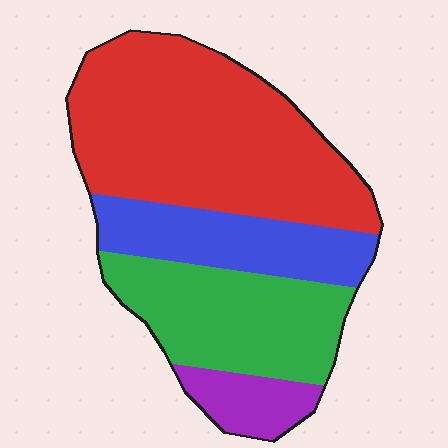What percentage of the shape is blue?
Blue covers about 20% of the shape.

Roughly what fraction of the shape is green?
Green covers around 25% of the shape.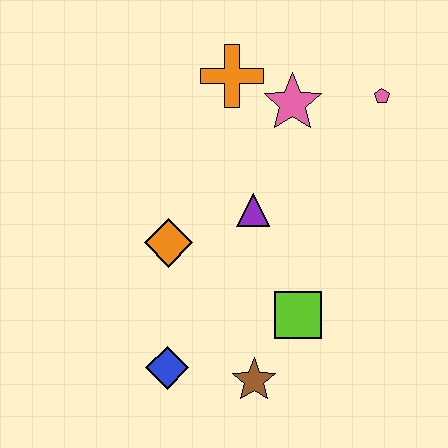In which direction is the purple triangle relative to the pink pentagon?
The purple triangle is to the left of the pink pentagon.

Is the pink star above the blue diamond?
Yes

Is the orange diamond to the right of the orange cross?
No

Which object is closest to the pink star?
The orange cross is closest to the pink star.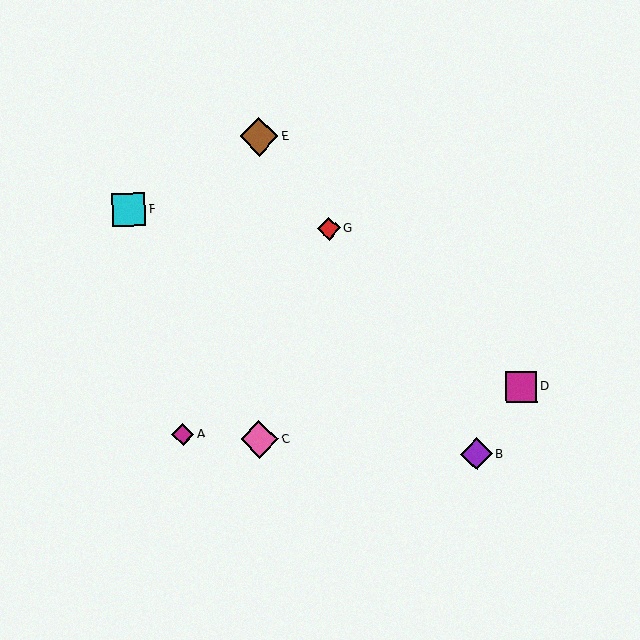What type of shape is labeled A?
Shape A is a magenta diamond.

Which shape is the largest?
The brown diamond (labeled E) is the largest.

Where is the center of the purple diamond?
The center of the purple diamond is at (476, 454).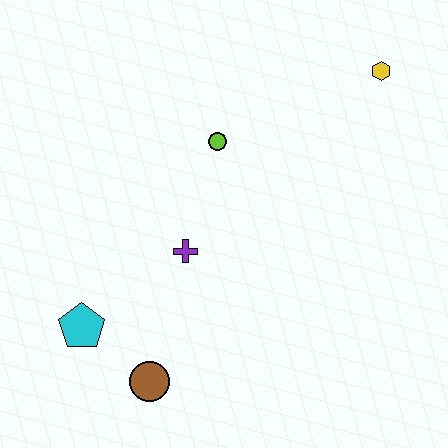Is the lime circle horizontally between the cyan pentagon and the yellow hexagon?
Yes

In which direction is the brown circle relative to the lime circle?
The brown circle is below the lime circle.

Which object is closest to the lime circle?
The purple cross is closest to the lime circle.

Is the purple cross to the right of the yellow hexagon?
No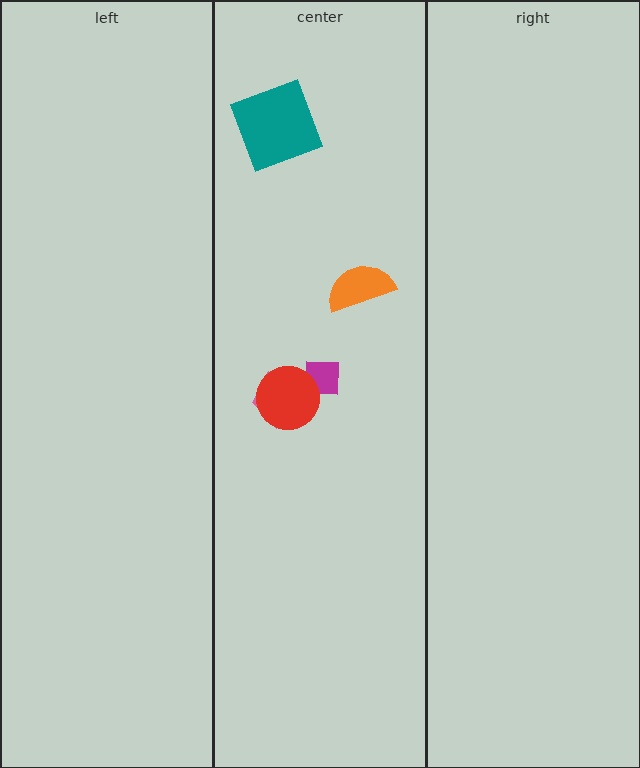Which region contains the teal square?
The center region.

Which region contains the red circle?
The center region.